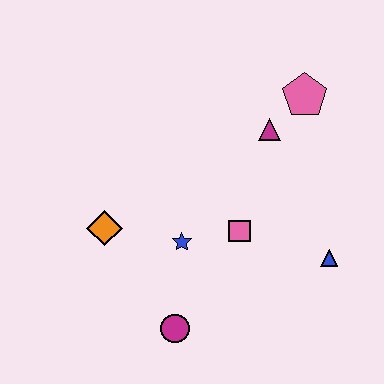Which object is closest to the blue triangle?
The pink square is closest to the blue triangle.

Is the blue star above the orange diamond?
No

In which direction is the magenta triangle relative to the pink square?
The magenta triangle is above the pink square.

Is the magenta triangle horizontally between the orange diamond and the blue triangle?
Yes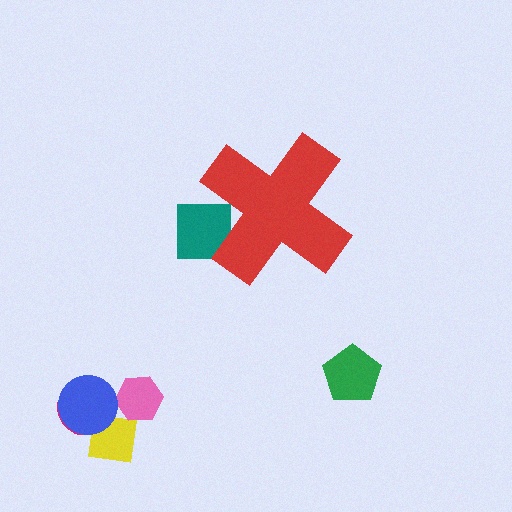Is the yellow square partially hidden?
No, the yellow square is fully visible.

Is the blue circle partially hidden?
No, the blue circle is fully visible.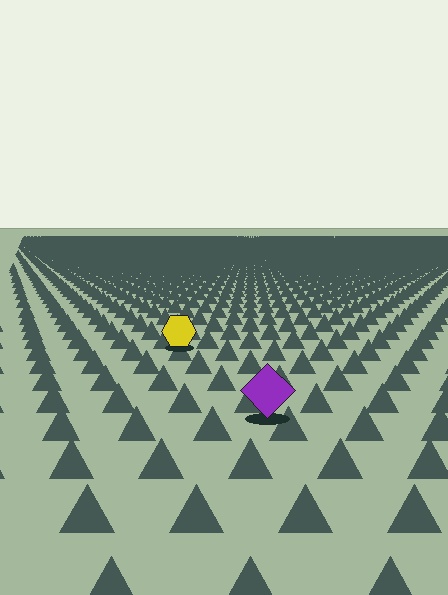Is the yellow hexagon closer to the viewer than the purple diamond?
No. The purple diamond is closer — you can tell from the texture gradient: the ground texture is coarser near it.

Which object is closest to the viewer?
The purple diamond is closest. The texture marks near it are larger and more spread out.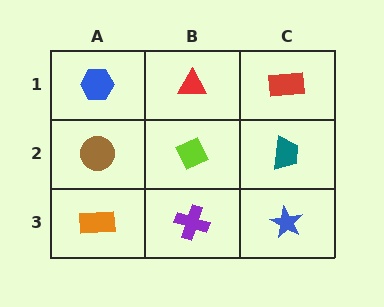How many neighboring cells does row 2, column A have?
3.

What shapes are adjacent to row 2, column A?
A blue hexagon (row 1, column A), an orange rectangle (row 3, column A), a lime diamond (row 2, column B).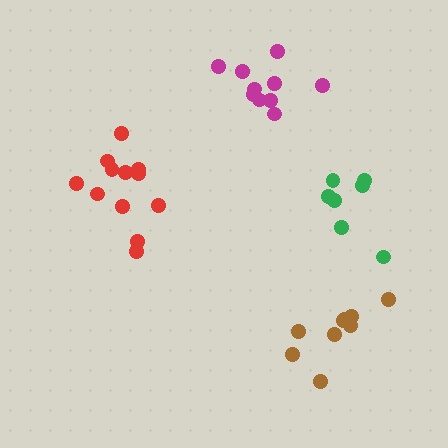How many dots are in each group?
Group 1: 10 dots, Group 2: 9 dots, Group 3: 12 dots, Group 4: 7 dots (38 total).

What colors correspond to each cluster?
The clusters are colored: magenta, brown, red, green.